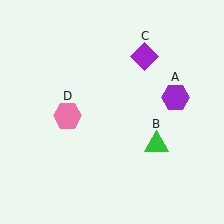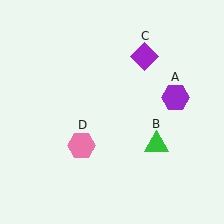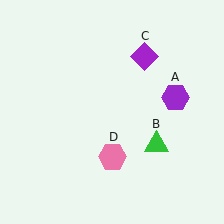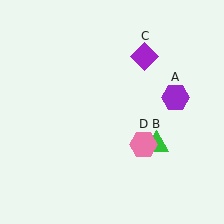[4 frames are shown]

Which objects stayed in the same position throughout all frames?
Purple hexagon (object A) and green triangle (object B) and purple diamond (object C) remained stationary.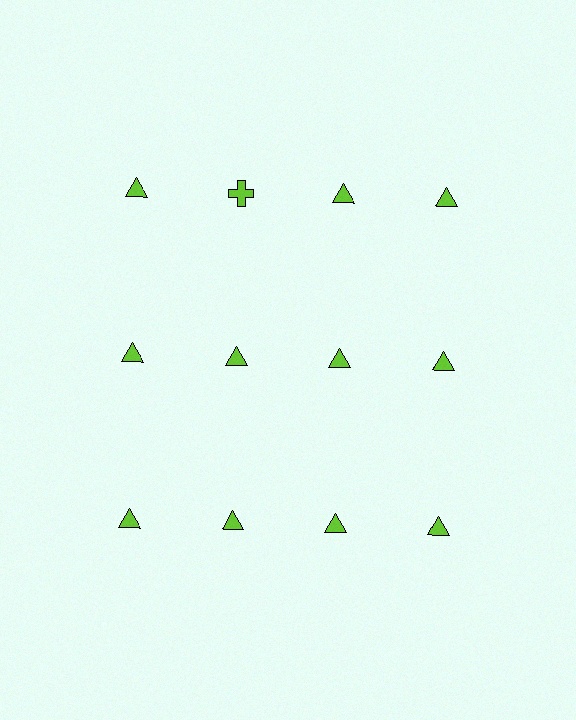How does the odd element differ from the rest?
It has a different shape: cross instead of triangle.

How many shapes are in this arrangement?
There are 12 shapes arranged in a grid pattern.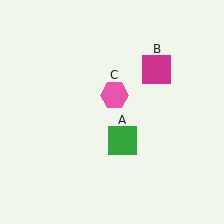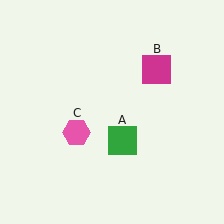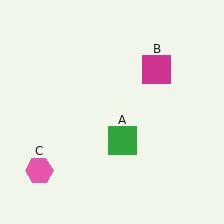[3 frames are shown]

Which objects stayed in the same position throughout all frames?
Green square (object A) and magenta square (object B) remained stationary.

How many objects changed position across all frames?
1 object changed position: pink hexagon (object C).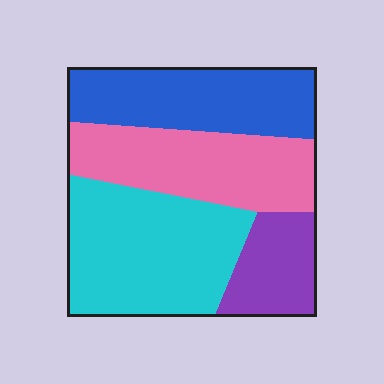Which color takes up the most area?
Cyan, at roughly 35%.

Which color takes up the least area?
Purple, at roughly 15%.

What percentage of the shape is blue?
Blue takes up about one quarter (1/4) of the shape.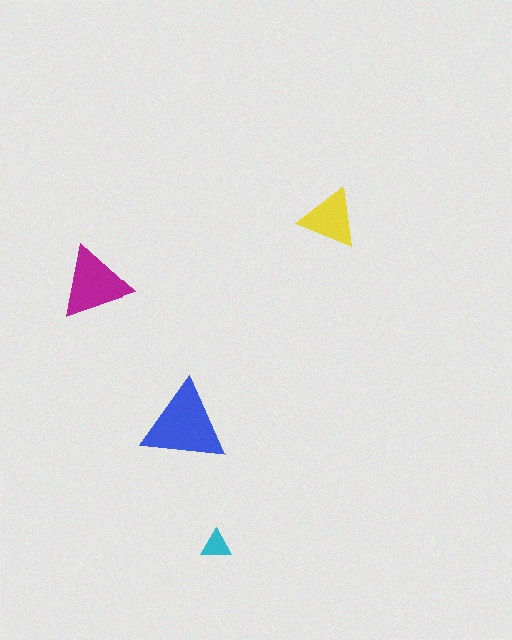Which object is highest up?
The yellow triangle is topmost.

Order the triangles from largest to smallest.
the blue one, the magenta one, the yellow one, the cyan one.